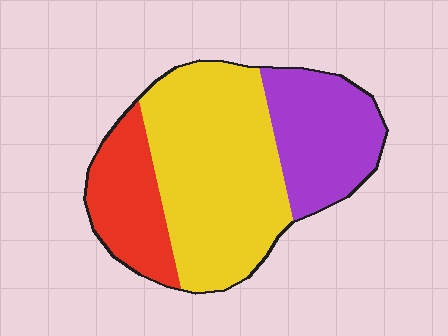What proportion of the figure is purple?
Purple takes up about one quarter (1/4) of the figure.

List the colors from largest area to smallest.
From largest to smallest: yellow, purple, red.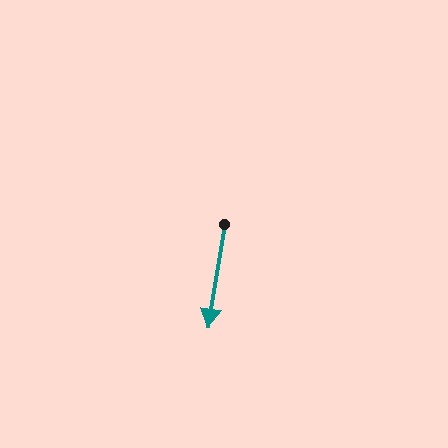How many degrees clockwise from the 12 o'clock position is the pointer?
Approximately 189 degrees.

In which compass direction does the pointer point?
South.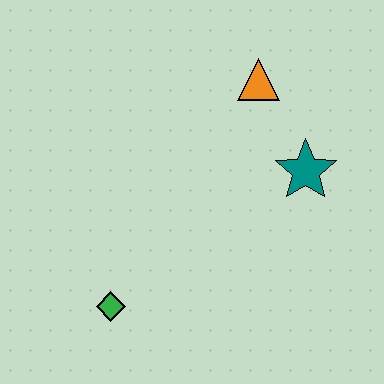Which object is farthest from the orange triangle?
The green diamond is farthest from the orange triangle.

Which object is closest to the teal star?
The orange triangle is closest to the teal star.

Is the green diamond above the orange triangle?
No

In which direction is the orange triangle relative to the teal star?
The orange triangle is above the teal star.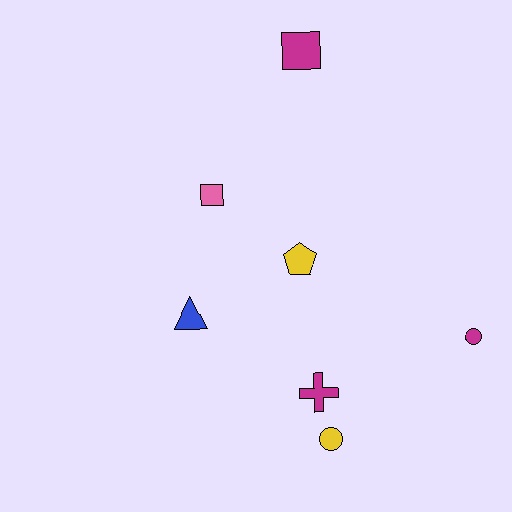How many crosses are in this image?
There is 1 cross.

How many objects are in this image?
There are 7 objects.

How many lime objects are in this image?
There are no lime objects.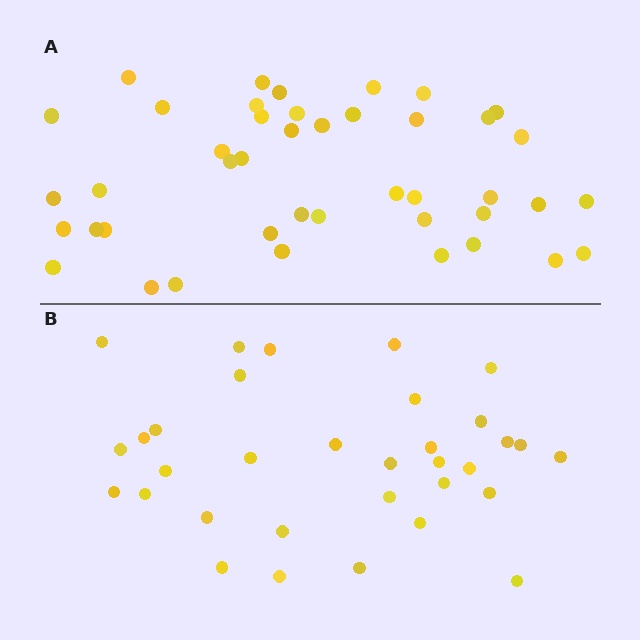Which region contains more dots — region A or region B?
Region A (the top region) has more dots.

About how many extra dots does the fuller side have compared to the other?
Region A has roughly 10 or so more dots than region B.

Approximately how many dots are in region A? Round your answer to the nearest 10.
About 40 dots. (The exact count is 43, which rounds to 40.)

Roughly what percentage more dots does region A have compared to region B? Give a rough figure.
About 30% more.